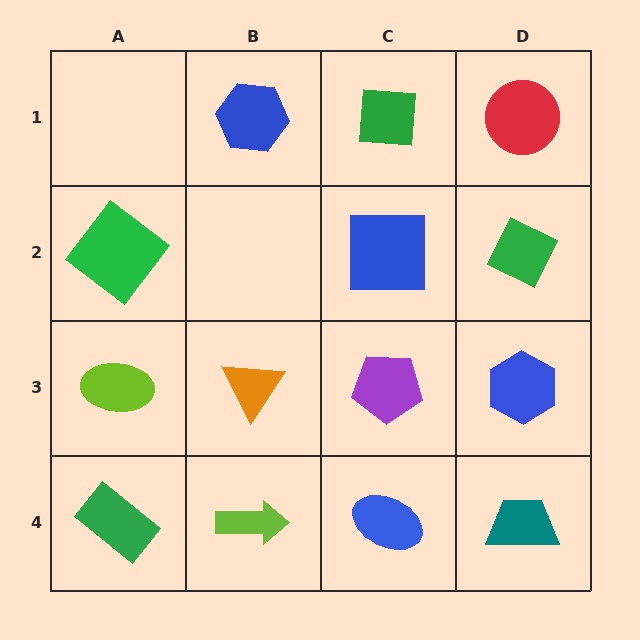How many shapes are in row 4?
4 shapes.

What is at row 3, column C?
A purple pentagon.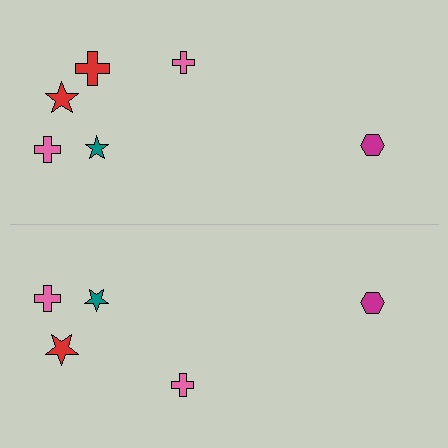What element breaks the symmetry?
A red cross is missing from the bottom side.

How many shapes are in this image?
There are 11 shapes in this image.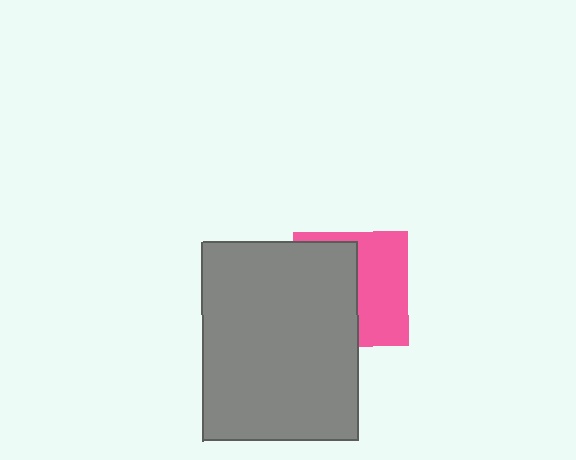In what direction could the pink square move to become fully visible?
The pink square could move right. That would shift it out from behind the gray rectangle entirely.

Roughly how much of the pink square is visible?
About half of it is visible (roughly 49%).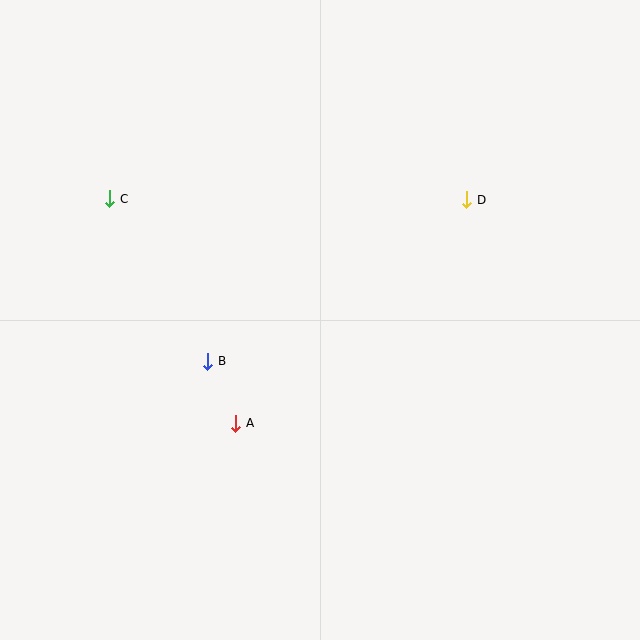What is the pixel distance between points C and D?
The distance between C and D is 357 pixels.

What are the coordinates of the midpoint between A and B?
The midpoint between A and B is at (222, 392).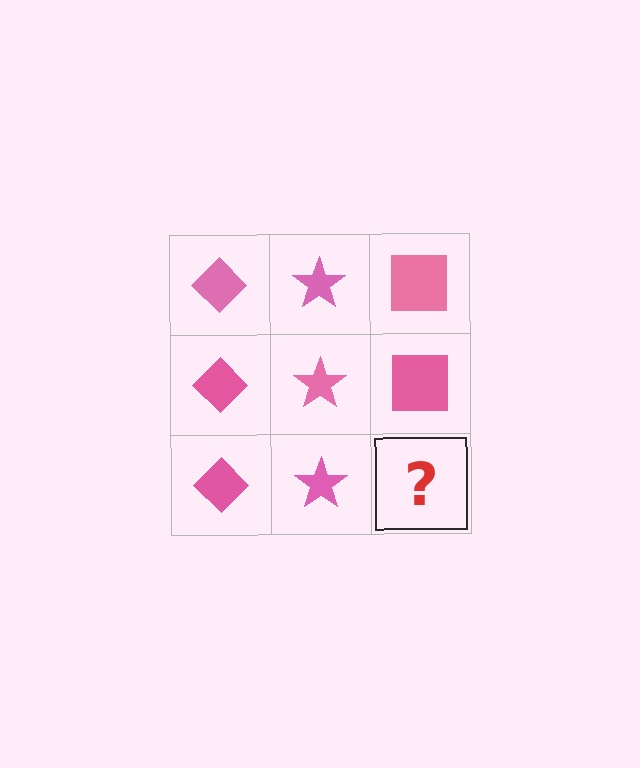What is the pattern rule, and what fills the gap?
The rule is that each column has a consistent shape. The gap should be filled with a pink square.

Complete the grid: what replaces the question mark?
The question mark should be replaced with a pink square.